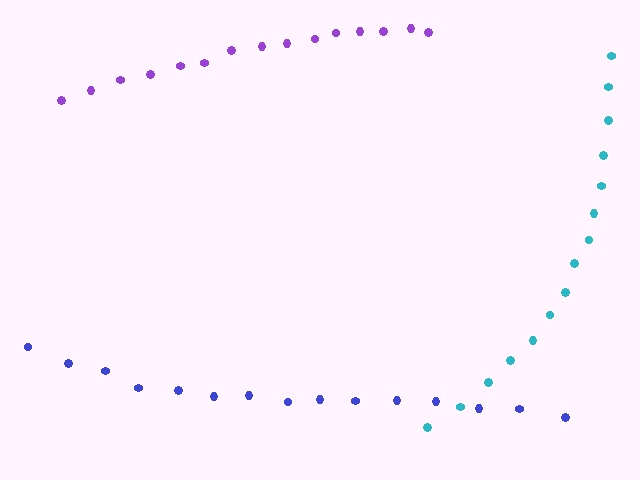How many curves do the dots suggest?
There are 3 distinct paths.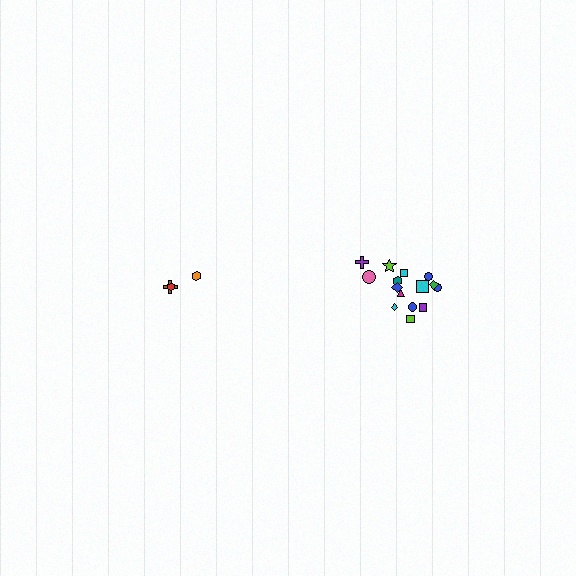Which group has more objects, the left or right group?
The right group.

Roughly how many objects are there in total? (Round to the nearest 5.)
Roughly 20 objects in total.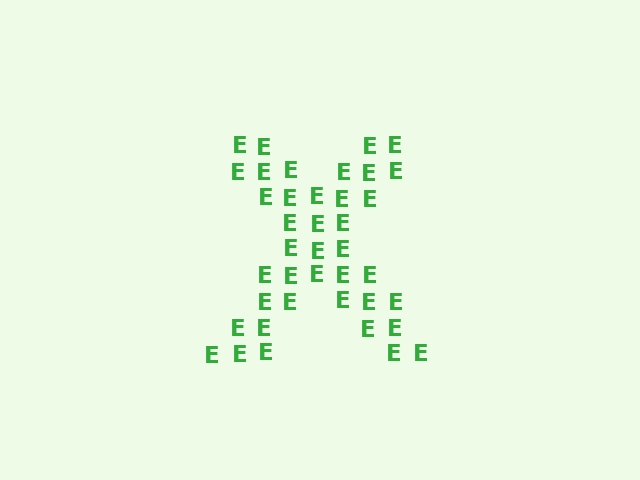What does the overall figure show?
The overall figure shows the letter X.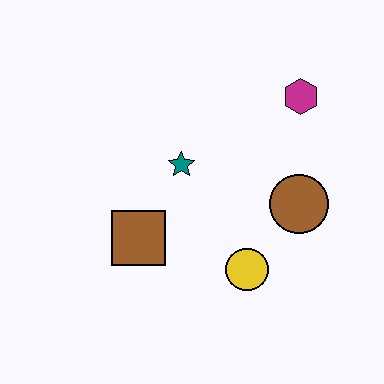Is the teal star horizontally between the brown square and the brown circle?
Yes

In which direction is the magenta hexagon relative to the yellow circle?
The magenta hexagon is above the yellow circle.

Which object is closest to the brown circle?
The yellow circle is closest to the brown circle.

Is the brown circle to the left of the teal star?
No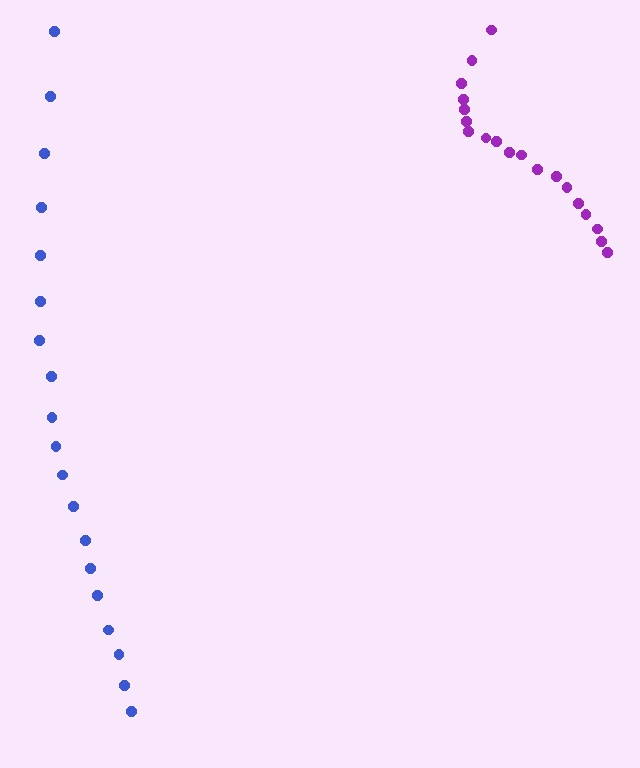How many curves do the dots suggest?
There are 2 distinct paths.